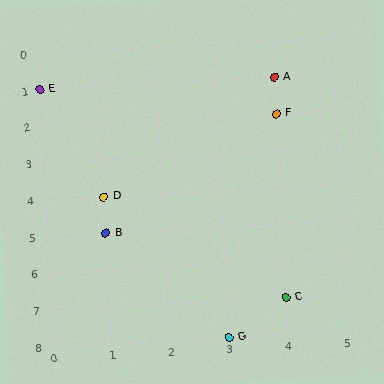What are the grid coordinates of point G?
Point G is at grid coordinates (3, 8).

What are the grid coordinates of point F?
Point F is at grid coordinates (4, 2).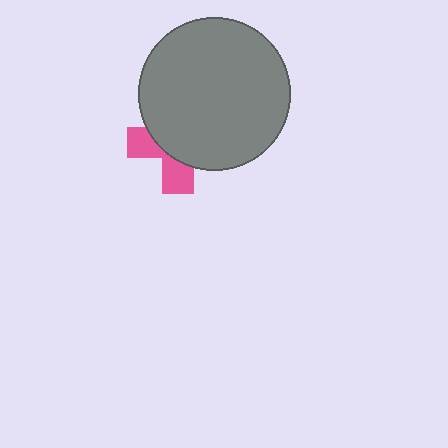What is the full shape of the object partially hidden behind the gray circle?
The partially hidden object is a pink cross.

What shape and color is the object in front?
The object in front is a gray circle.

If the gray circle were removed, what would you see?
You would see the complete pink cross.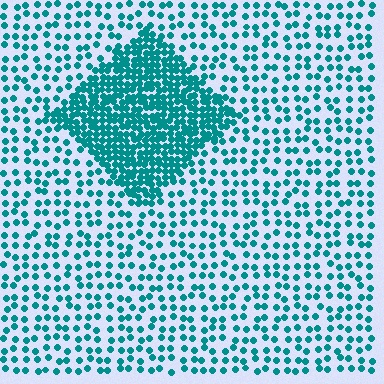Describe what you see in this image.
The image contains small teal elements arranged at two different densities. A diamond-shaped region is visible where the elements are more densely packed than the surrounding area.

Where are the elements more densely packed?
The elements are more densely packed inside the diamond boundary.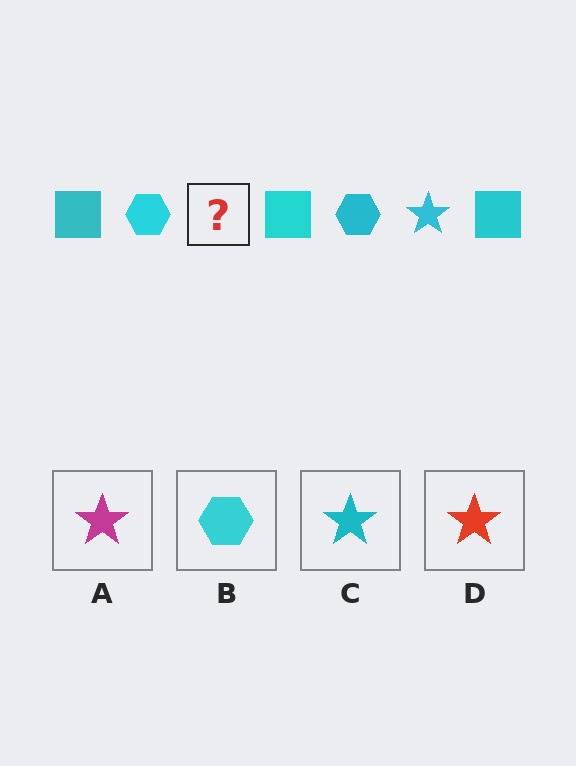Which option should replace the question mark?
Option C.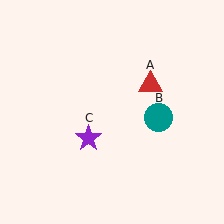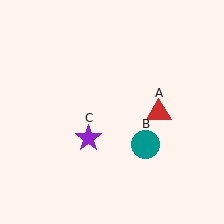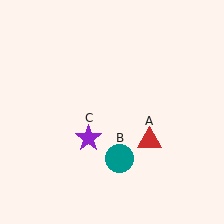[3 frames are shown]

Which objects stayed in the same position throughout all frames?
Purple star (object C) remained stationary.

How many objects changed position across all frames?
2 objects changed position: red triangle (object A), teal circle (object B).